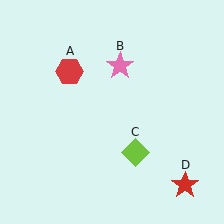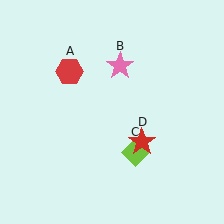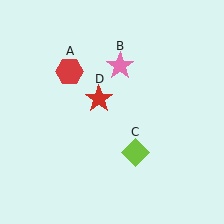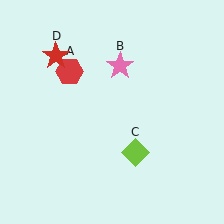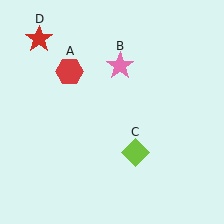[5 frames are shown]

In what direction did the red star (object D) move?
The red star (object D) moved up and to the left.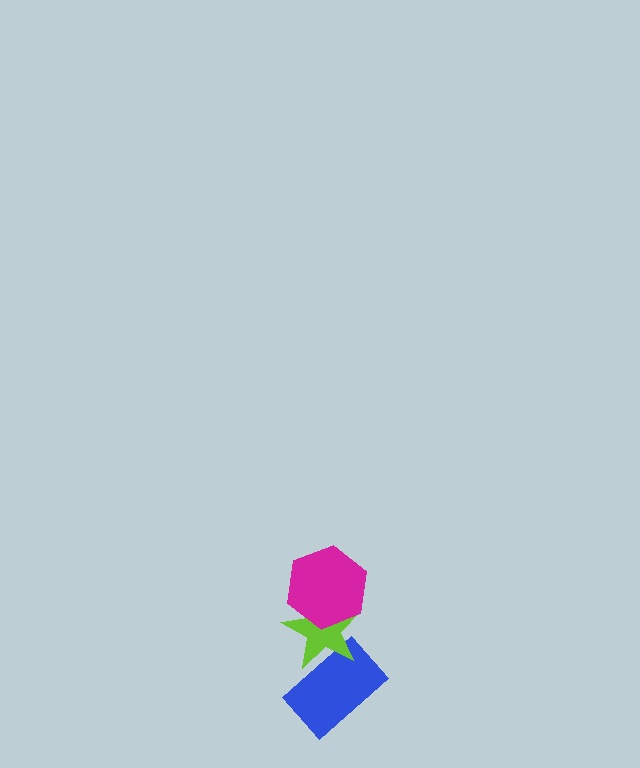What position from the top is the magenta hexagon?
The magenta hexagon is 1st from the top.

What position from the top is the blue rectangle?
The blue rectangle is 3rd from the top.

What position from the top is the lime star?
The lime star is 2nd from the top.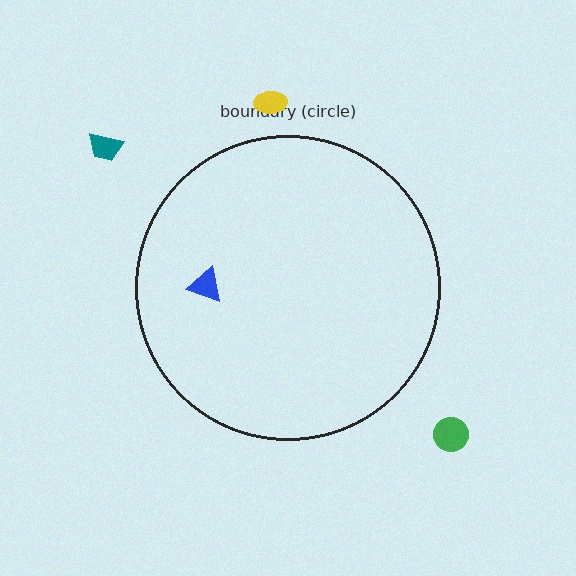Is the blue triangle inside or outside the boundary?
Inside.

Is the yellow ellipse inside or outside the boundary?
Outside.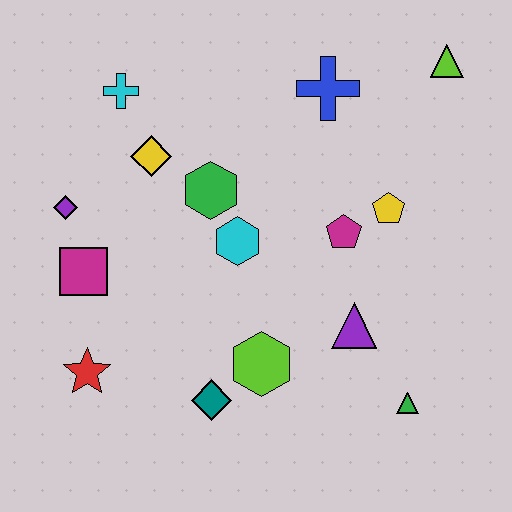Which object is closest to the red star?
The magenta square is closest to the red star.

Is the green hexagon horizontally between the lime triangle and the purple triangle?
No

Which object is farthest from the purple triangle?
The cyan cross is farthest from the purple triangle.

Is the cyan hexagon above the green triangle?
Yes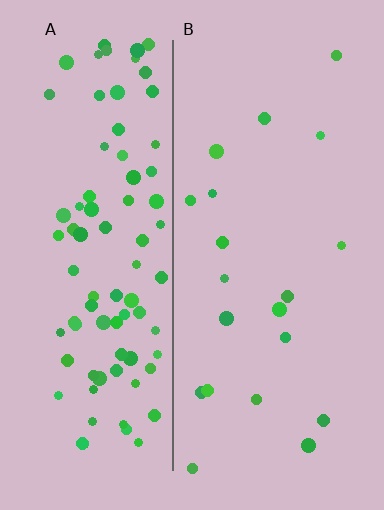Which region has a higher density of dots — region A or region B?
A (the left).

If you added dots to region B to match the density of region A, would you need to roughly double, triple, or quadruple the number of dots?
Approximately quadruple.